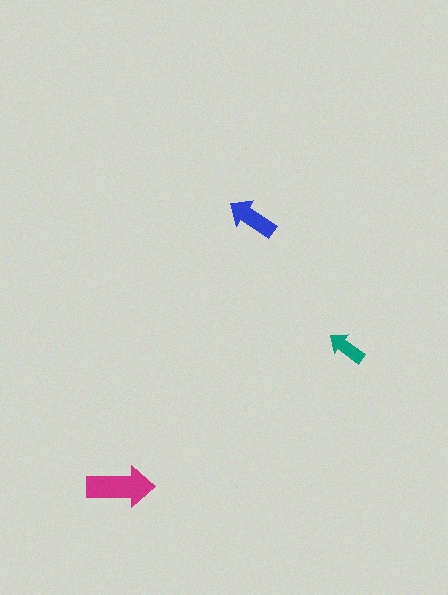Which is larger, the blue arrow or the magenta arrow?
The magenta one.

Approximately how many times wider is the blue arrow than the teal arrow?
About 1.5 times wider.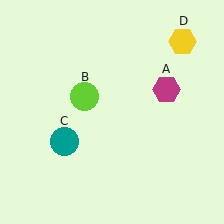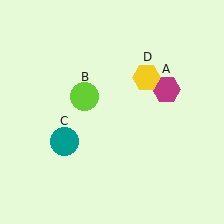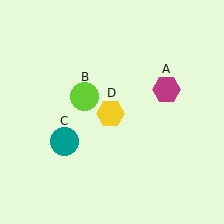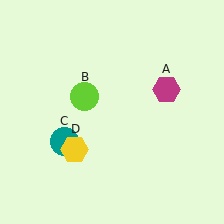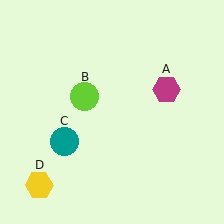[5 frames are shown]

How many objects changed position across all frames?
1 object changed position: yellow hexagon (object D).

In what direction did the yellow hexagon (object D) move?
The yellow hexagon (object D) moved down and to the left.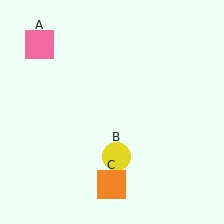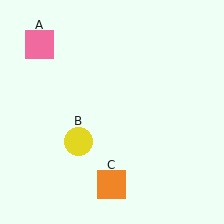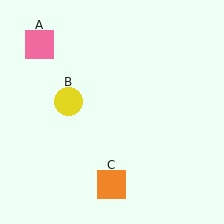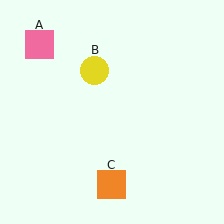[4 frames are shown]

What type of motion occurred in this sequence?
The yellow circle (object B) rotated clockwise around the center of the scene.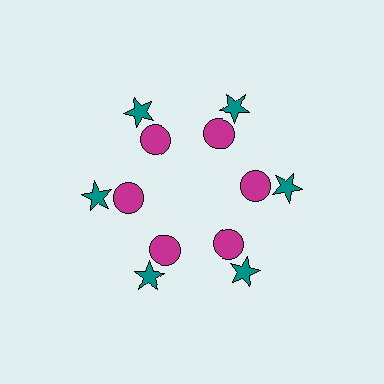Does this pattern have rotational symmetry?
Yes, this pattern has 6-fold rotational symmetry. It looks the same after rotating 60 degrees around the center.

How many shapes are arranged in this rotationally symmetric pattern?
There are 12 shapes, arranged in 6 groups of 2.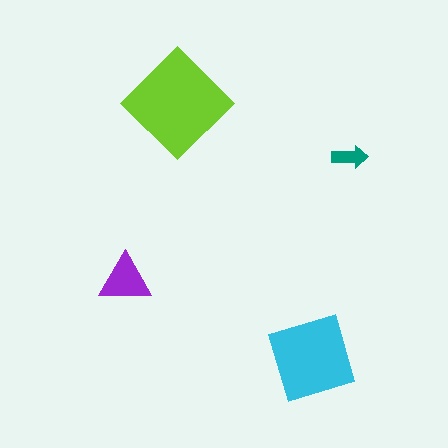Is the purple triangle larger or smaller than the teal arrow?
Larger.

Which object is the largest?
The lime diamond.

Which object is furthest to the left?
The purple triangle is leftmost.